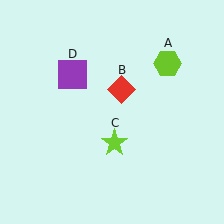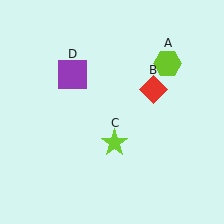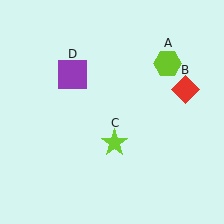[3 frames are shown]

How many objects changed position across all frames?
1 object changed position: red diamond (object B).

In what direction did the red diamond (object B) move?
The red diamond (object B) moved right.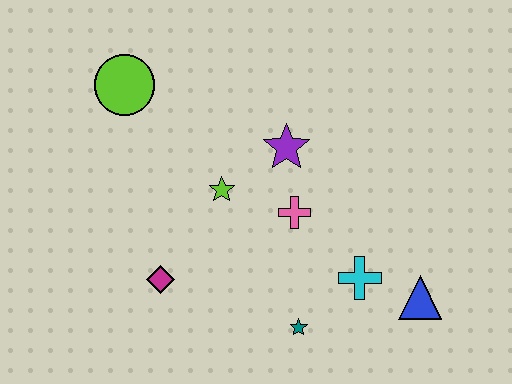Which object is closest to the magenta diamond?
The lime star is closest to the magenta diamond.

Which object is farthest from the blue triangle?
The lime circle is farthest from the blue triangle.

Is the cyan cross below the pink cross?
Yes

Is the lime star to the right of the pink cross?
No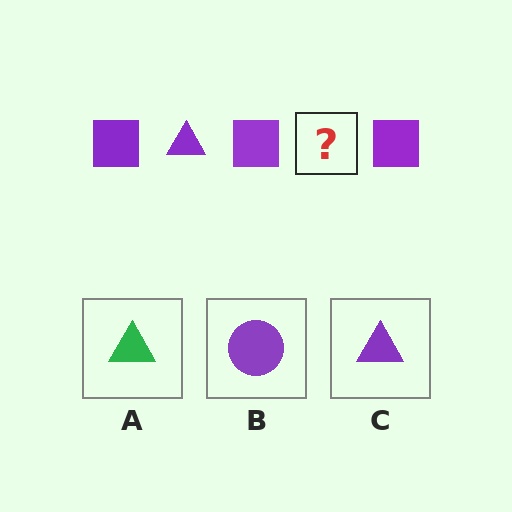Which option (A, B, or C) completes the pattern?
C.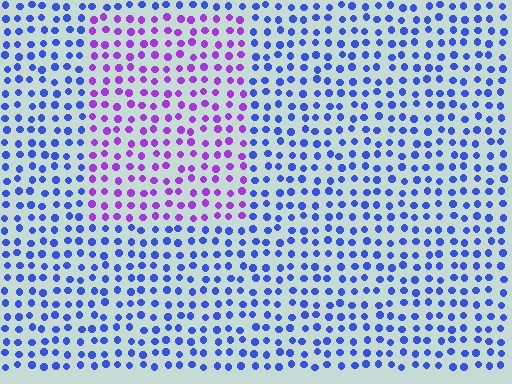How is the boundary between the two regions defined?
The boundary is defined purely by a slight shift in hue (about 52 degrees). Spacing, size, and orientation are identical on both sides.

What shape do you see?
I see a rectangle.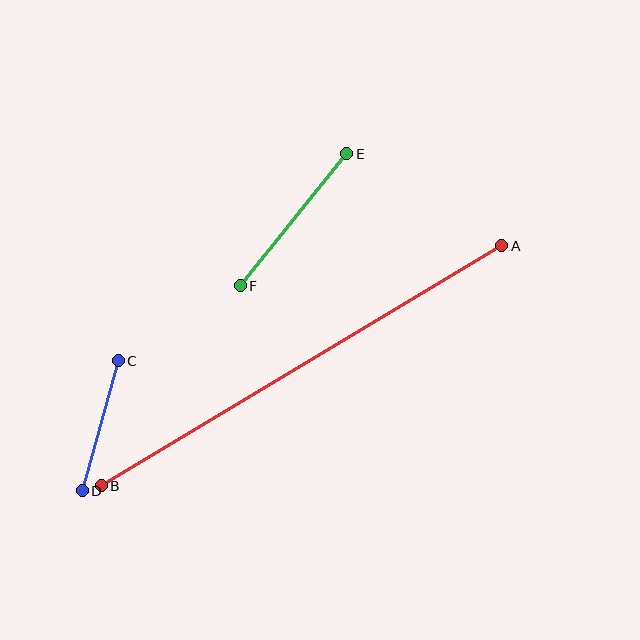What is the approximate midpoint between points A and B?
The midpoint is at approximately (301, 366) pixels.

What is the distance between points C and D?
The distance is approximately 135 pixels.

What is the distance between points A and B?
The distance is approximately 467 pixels.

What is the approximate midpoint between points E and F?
The midpoint is at approximately (293, 220) pixels.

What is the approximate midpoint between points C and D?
The midpoint is at approximately (100, 426) pixels.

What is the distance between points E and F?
The distance is approximately 169 pixels.